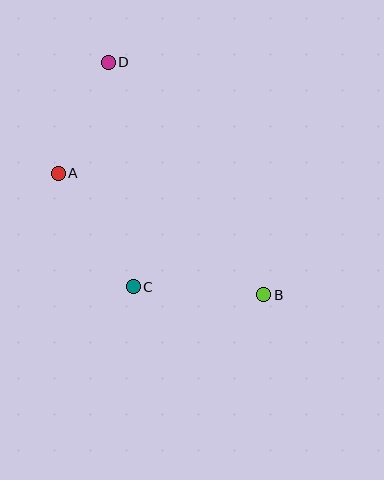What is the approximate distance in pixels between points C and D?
The distance between C and D is approximately 226 pixels.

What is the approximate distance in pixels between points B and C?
The distance between B and C is approximately 131 pixels.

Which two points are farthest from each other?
Points B and D are farthest from each other.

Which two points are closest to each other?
Points A and D are closest to each other.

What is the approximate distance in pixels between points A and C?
The distance between A and C is approximately 136 pixels.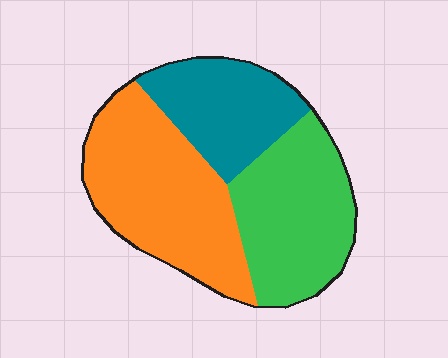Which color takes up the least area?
Teal, at roughly 25%.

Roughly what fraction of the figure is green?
Green takes up about one third (1/3) of the figure.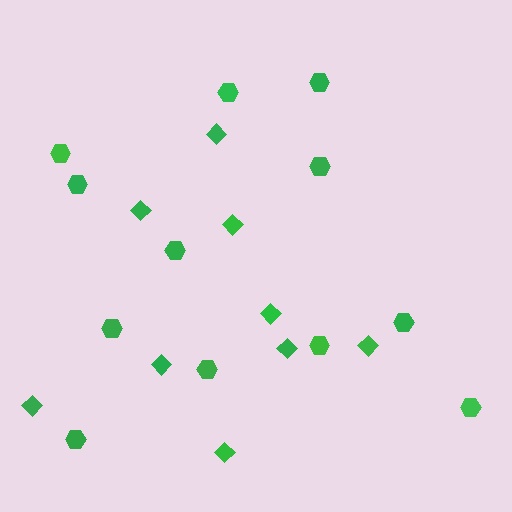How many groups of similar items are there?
There are 2 groups: one group of diamonds (9) and one group of hexagons (12).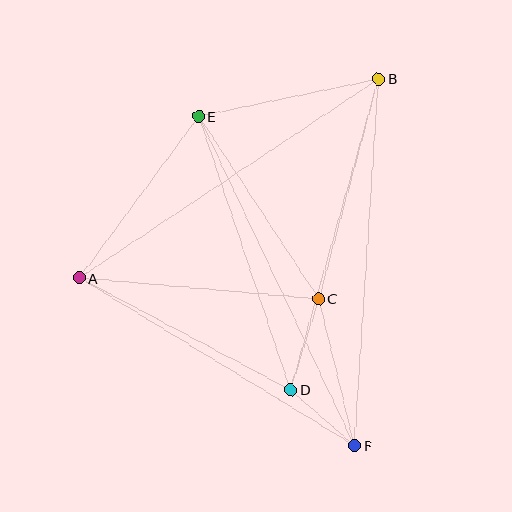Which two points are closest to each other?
Points D and F are closest to each other.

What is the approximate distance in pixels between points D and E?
The distance between D and E is approximately 288 pixels.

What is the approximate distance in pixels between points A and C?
The distance between A and C is approximately 240 pixels.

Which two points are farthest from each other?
Points B and F are farthest from each other.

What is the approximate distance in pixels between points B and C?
The distance between B and C is approximately 228 pixels.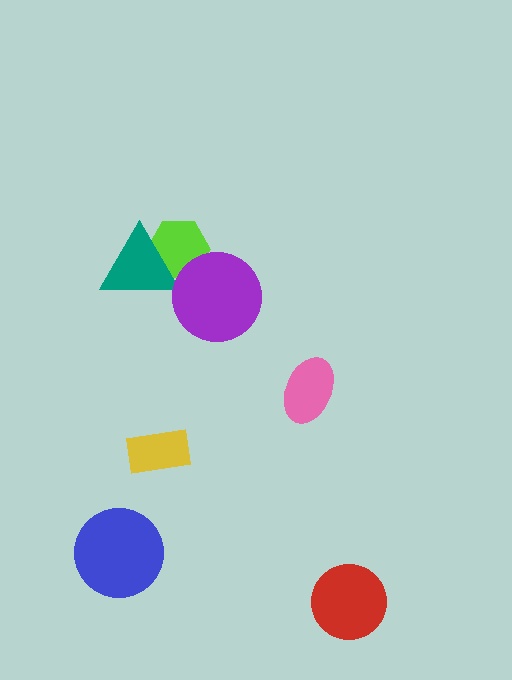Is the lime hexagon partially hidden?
Yes, it is partially covered by another shape.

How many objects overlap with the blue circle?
0 objects overlap with the blue circle.